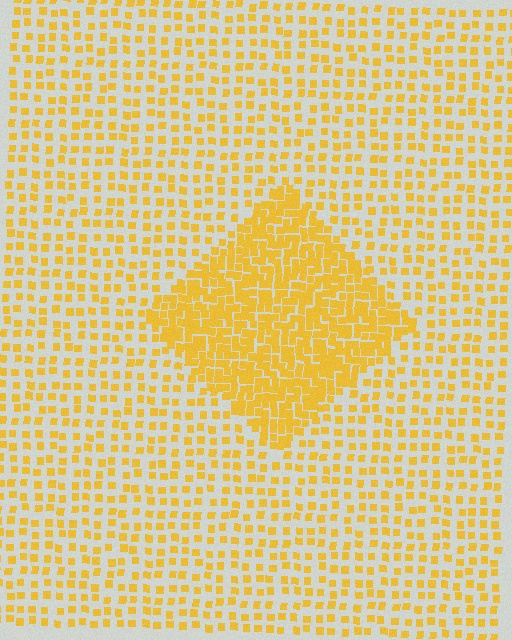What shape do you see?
I see a diamond.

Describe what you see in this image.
The image contains small yellow elements arranged at two different densities. A diamond-shaped region is visible where the elements are more densely packed than the surrounding area.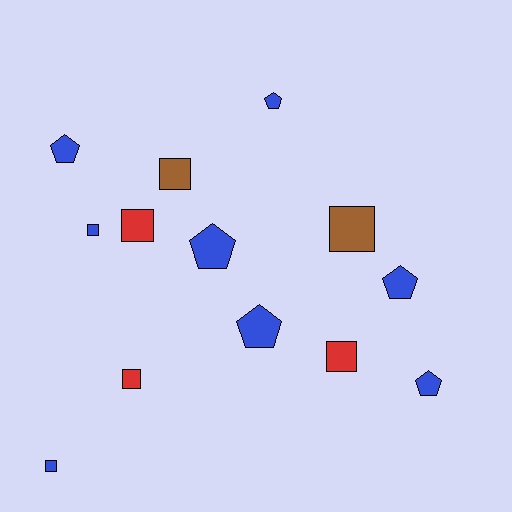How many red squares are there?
There are 3 red squares.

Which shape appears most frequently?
Square, with 7 objects.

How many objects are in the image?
There are 13 objects.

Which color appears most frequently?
Blue, with 8 objects.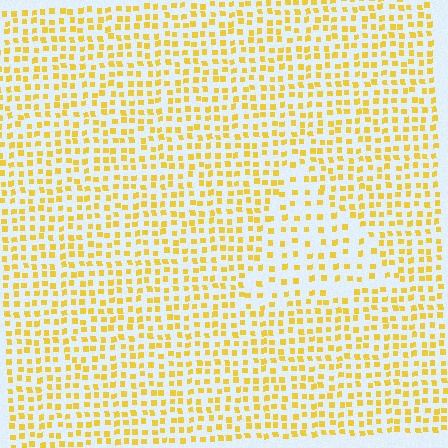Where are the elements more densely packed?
The elements are more densely packed outside the triangle boundary.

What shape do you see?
I see a triangle.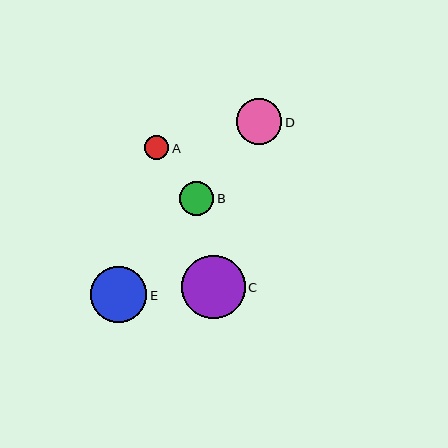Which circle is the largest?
Circle C is the largest with a size of approximately 63 pixels.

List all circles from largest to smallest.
From largest to smallest: C, E, D, B, A.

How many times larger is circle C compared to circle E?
Circle C is approximately 1.1 times the size of circle E.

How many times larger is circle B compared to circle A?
Circle B is approximately 1.4 times the size of circle A.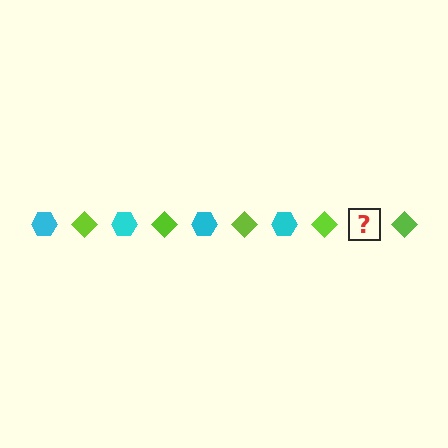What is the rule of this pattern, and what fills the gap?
The rule is that the pattern alternates between cyan hexagon and lime diamond. The gap should be filled with a cyan hexagon.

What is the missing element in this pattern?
The missing element is a cyan hexagon.